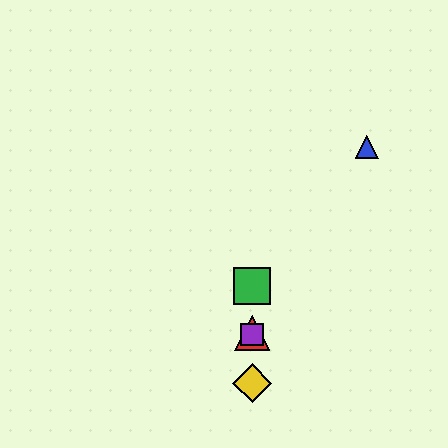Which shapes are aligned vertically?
The red triangle, the green square, the yellow diamond, the purple square are aligned vertically.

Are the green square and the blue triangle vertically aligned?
No, the green square is at x≈252 and the blue triangle is at x≈367.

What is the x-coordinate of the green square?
The green square is at x≈252.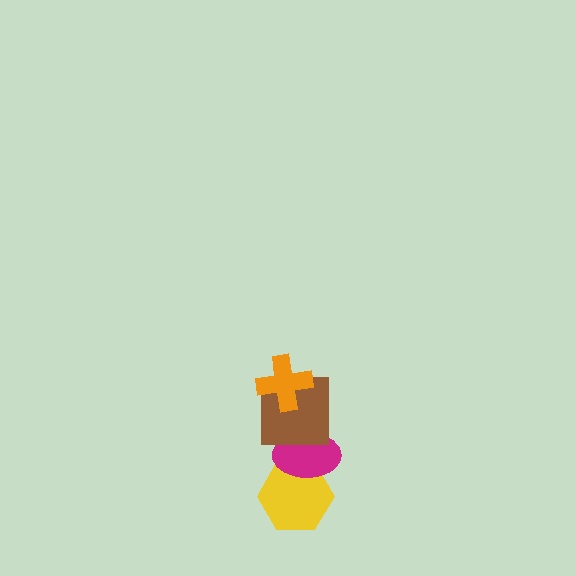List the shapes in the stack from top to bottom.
From top to bottom: the orange cross, the brown square, the magenta ellipse, the yellow hexagon.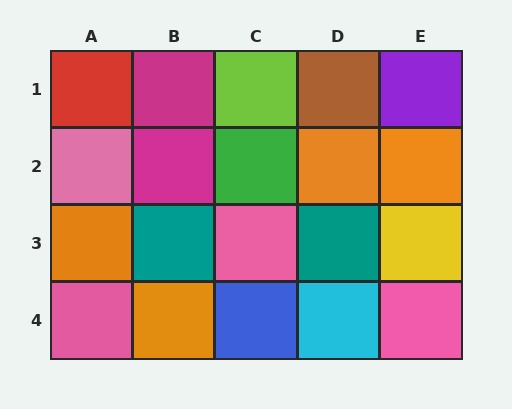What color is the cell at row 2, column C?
Green.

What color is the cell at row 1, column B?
Magenta.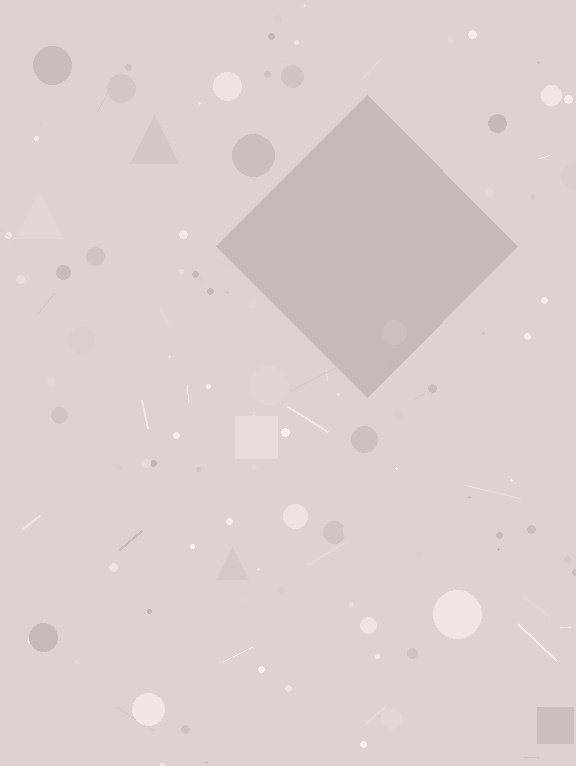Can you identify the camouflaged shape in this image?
The camouflaged shape is a diamond.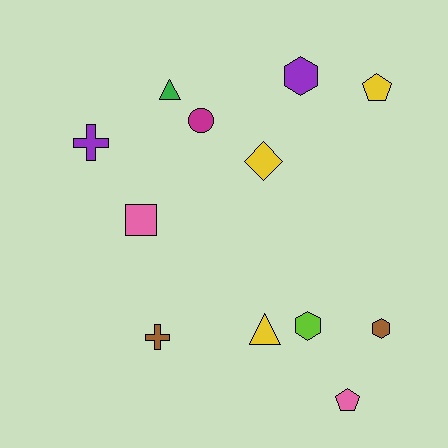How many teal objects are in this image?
There are no teal objects.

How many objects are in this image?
There are 12 objects.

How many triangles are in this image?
There are 2 triangles.